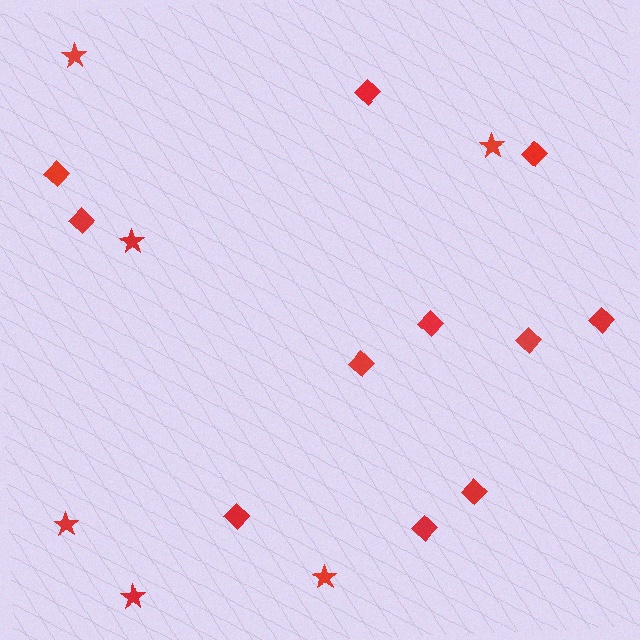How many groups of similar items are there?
There are 2 groups: one group of stars (6) and one group of diamonds (11).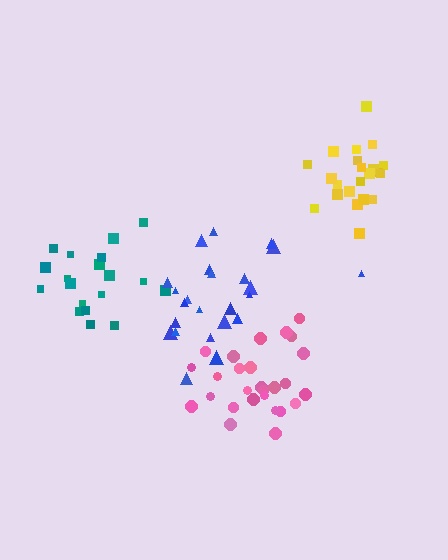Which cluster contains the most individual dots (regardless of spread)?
Pink (28).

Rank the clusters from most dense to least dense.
yellow, pink, teal, blue.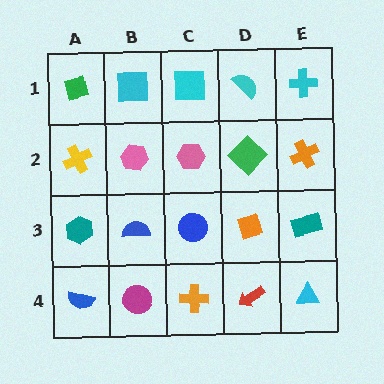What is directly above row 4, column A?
A teal hexagon.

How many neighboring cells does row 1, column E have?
2.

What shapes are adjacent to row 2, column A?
A green diamond (row 1, column A), a teal hexagon (row 3, column A), a pink hexagon (row 2, column B).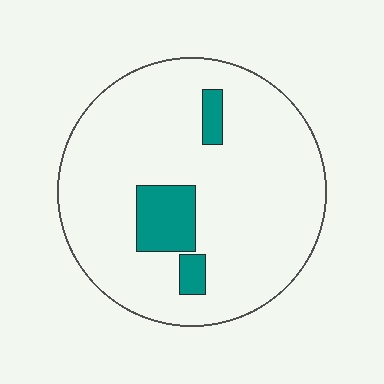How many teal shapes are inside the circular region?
3.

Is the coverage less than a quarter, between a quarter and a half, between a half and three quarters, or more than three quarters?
Less than a quarter.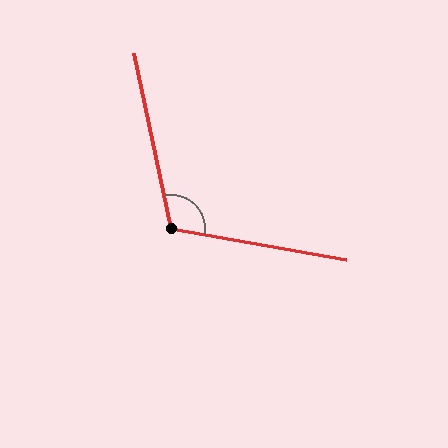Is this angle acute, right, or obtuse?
It is obtuse.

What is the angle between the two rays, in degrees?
Approximately 112 degrees.